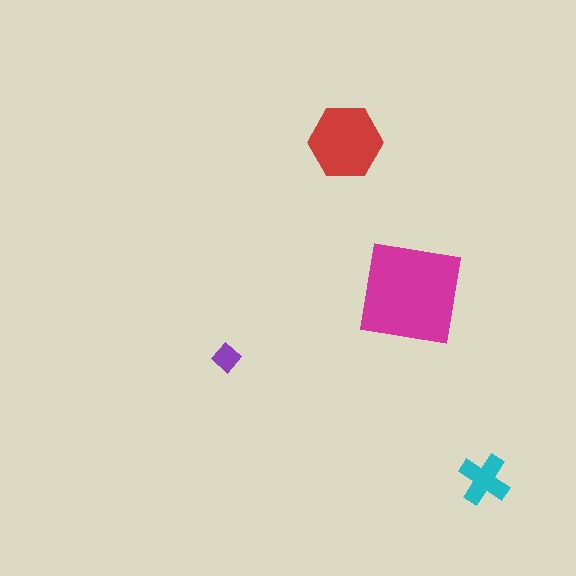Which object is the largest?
The magenta square.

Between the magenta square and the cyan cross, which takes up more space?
The magenta square.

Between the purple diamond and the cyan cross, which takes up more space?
The cyan cross.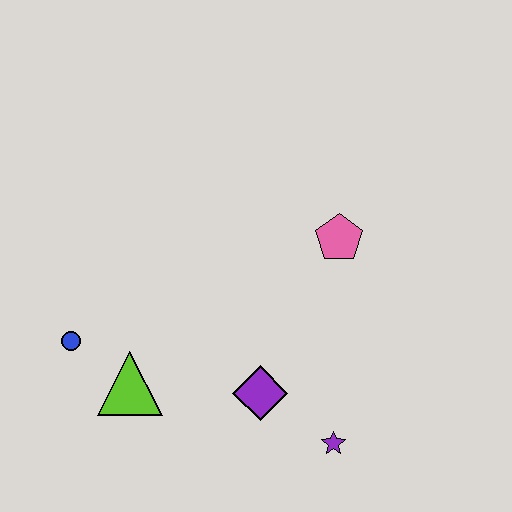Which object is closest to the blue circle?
The lime triangle is closest to the blue circle.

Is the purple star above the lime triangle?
No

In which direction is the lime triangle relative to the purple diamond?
The lime triangle is to the left of the purple diamond.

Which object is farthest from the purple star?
The blue circle is farthest from the purple star.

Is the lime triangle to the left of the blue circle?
No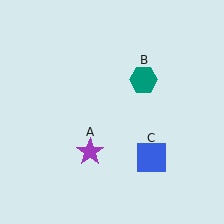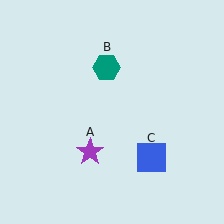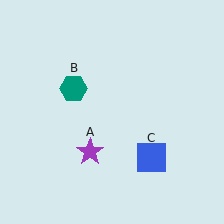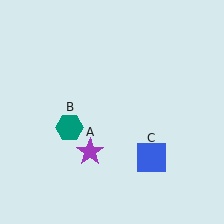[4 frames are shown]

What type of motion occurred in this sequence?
The teal hexagon (object B) rotated counterclockwise around the center of the scene.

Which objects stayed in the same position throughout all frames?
Purple star (object A) and blue square (object C) remained stationary.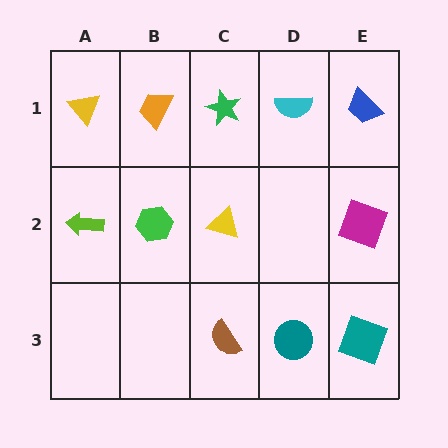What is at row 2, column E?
A magenta square.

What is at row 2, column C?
A yellow triangle.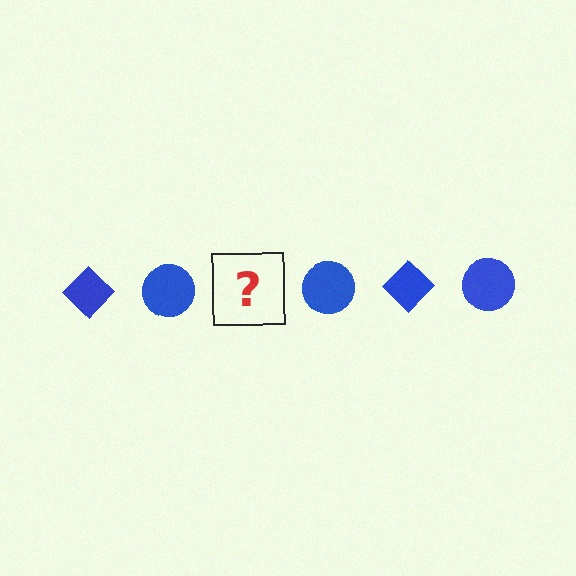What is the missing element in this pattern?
The missing element is a blue diamond.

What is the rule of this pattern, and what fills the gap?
The rule is that the pattern cycles through diamond, circle shapes in blue. The gap should be filled with a blue diamond.